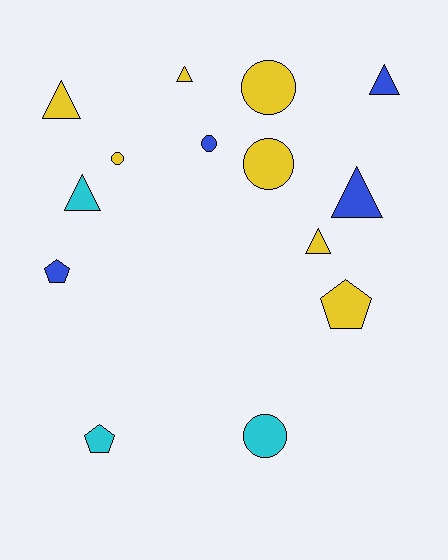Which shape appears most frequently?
Triangle, with 6 objects.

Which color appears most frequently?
Yellow, with 7 objects.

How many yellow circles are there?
There are 3 yellow circles.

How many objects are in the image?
There are 14 objects.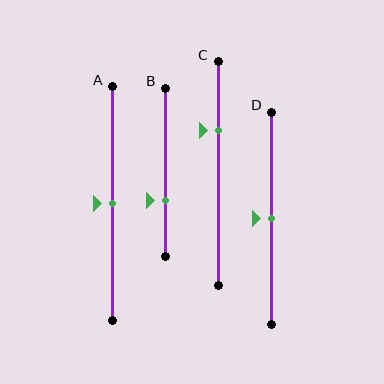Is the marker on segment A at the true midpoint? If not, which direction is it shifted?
Yes, the marker on segment A is at the true midpoint.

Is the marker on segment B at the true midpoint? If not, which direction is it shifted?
No, the marker on segment B is shifted downward by about 17% of the segment length.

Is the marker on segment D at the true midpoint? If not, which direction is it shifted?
Yes, the marker on segment D is at the true midpoint.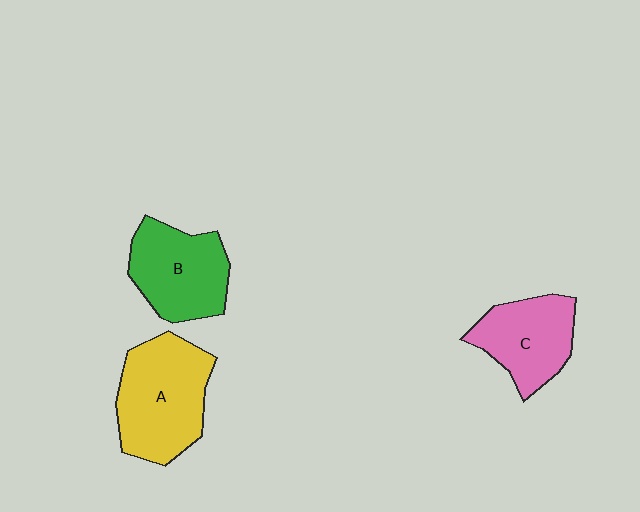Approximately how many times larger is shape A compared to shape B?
Approximately 1.2 times.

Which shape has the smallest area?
Shape C (pink).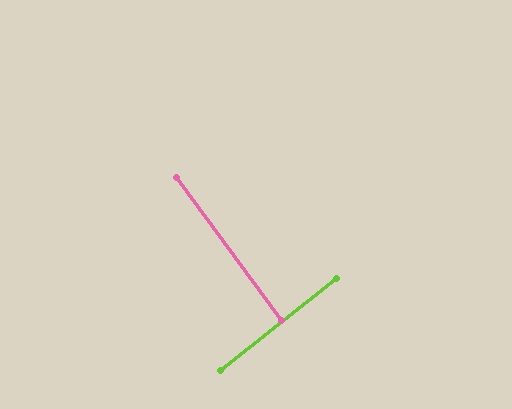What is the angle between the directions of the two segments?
Approximately 88 degrees.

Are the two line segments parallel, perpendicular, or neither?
Perpendicular — they meet at approximately 88°.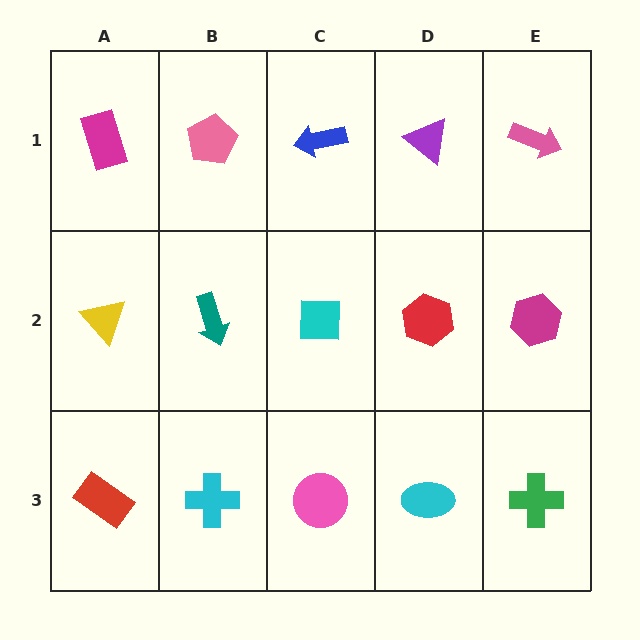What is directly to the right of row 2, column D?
A magenta hexagon.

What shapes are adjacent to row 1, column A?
A yellow triangle (row 2, column A), a pink pentagon (row 1, column B).